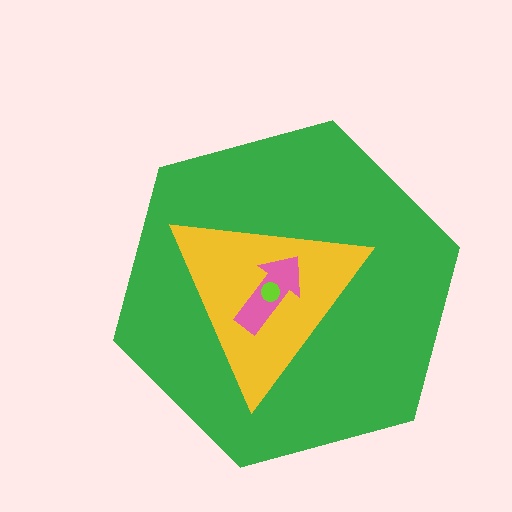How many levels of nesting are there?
4.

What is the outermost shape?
The green hexagon.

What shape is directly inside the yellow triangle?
The pink arrow.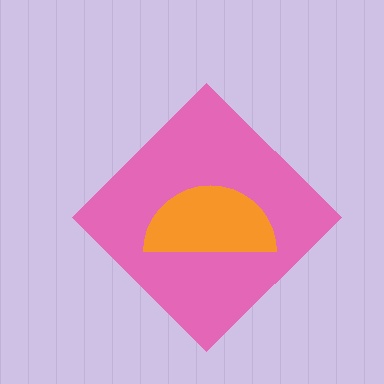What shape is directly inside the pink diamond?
The orange semicircle.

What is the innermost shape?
The orange semicircle.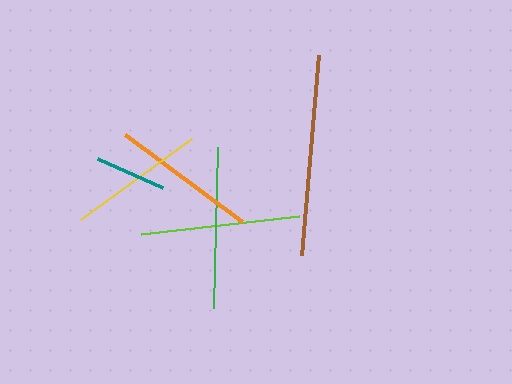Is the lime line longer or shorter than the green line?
The green line is longer than the lime line.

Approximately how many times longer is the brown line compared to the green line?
The brown line is approximately 1.2 times the length of the green line.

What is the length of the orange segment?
The orange segment is approximately 146 pixels long.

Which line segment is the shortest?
The teal line is the shortest at approximately 71 pixels.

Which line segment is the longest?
The brown line is the longest at approximately 201 pixels.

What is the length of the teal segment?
The teal segment is approximately 71 pixels long.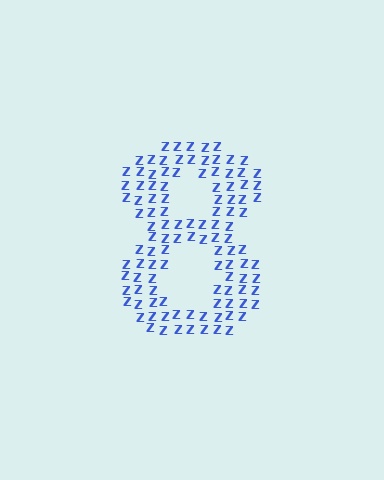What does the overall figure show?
The overall figure shows the digit 8.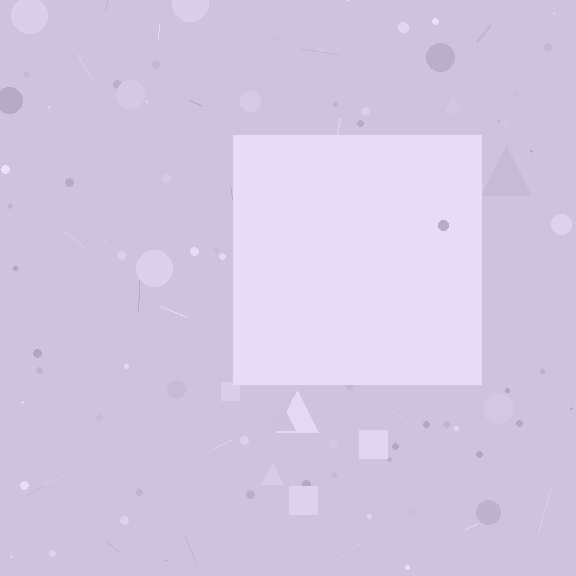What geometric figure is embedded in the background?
A square is embedded in the background.